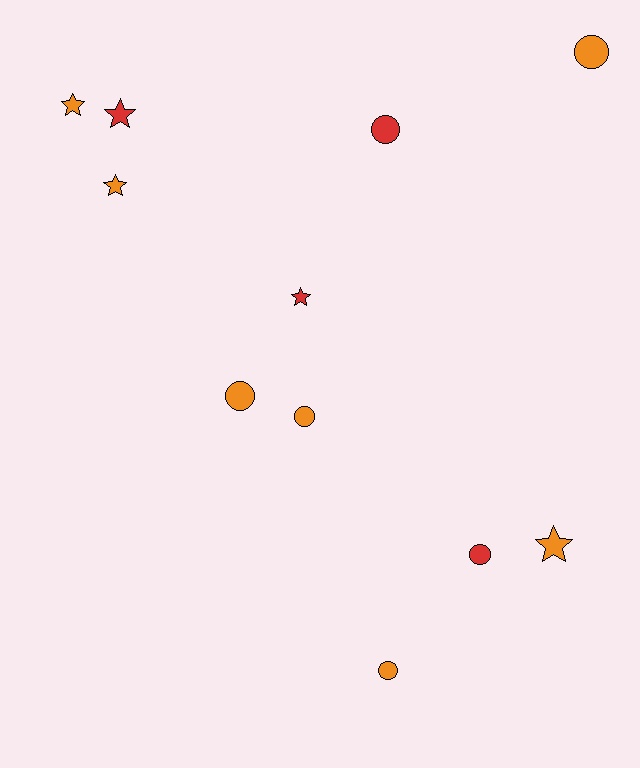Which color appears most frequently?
Orange, with 7 objects.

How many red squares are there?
There are no red squares.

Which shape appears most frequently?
Circle, with 6 objects.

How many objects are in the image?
There are 11 objects.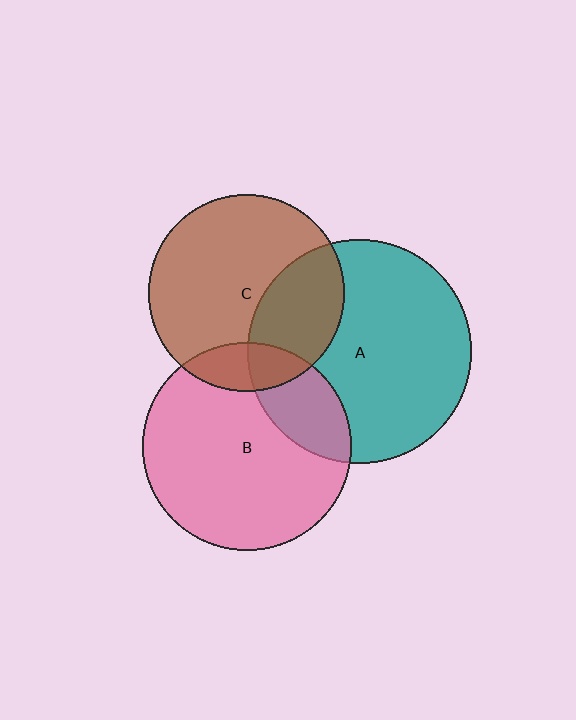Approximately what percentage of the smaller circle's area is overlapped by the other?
Approximately 30%.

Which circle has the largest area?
Circle A (teal).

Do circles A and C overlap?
Yes.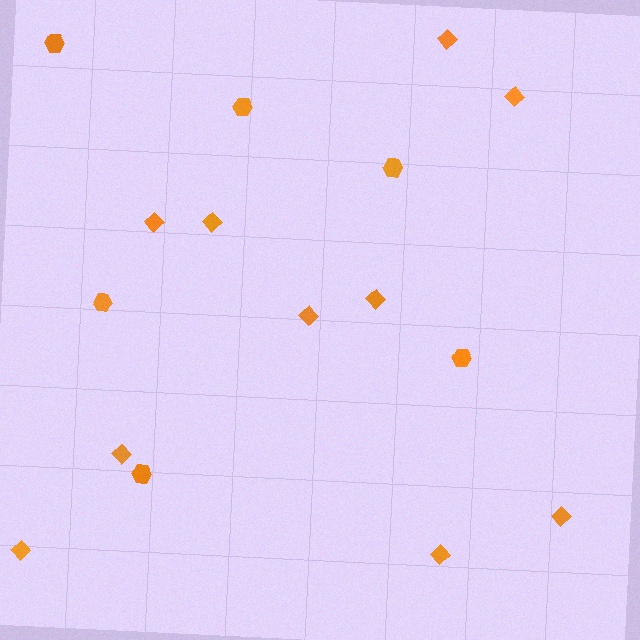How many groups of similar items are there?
There are 2 groups: one group of hexagons (6) and one group of diamonds (10).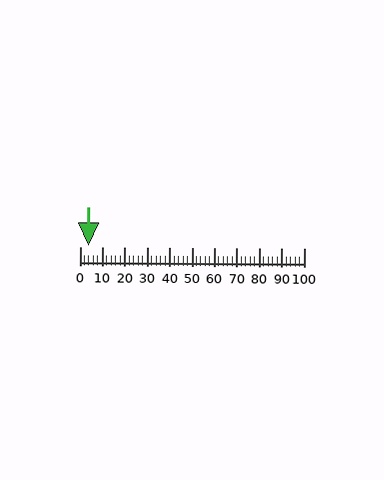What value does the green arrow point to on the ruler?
The green arrow points to approximately 4.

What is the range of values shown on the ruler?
The ruler shows values from 0 to 100.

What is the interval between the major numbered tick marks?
The major tick marks are spaced 10 units apart.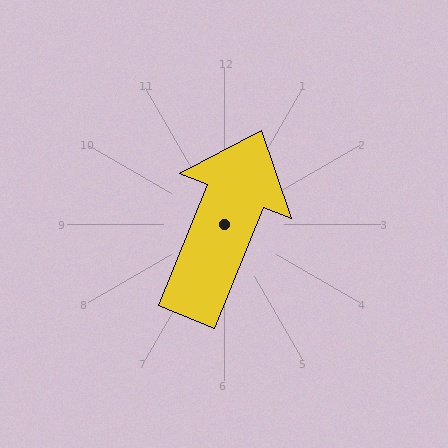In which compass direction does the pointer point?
North.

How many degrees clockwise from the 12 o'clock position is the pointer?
Approximately 22 degrees.